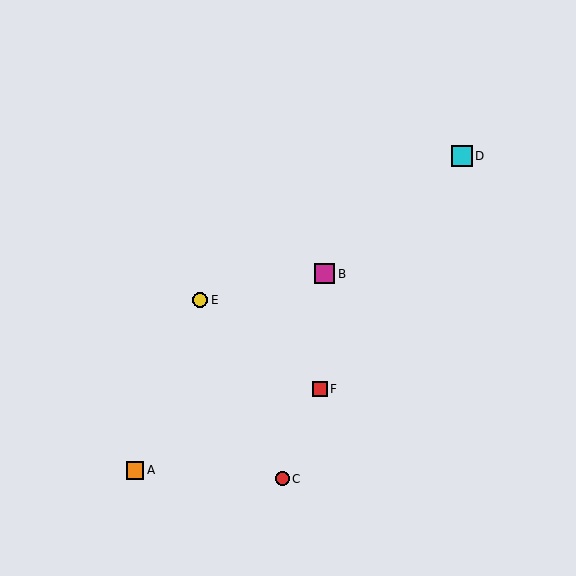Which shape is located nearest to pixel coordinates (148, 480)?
The orange square (labeled A) at (135, 470) is nearest to that location.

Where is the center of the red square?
The center of the red square is at (320, 389).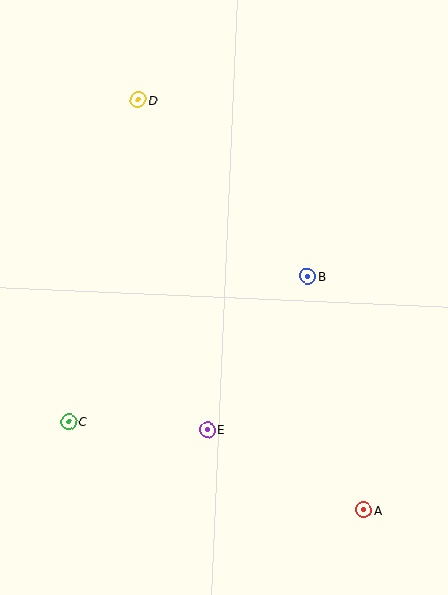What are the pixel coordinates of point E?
Point E is at (207, 430).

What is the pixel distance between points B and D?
The distance between B and D is 245 pixels.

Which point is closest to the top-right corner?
Point B is closest to the top-right corner.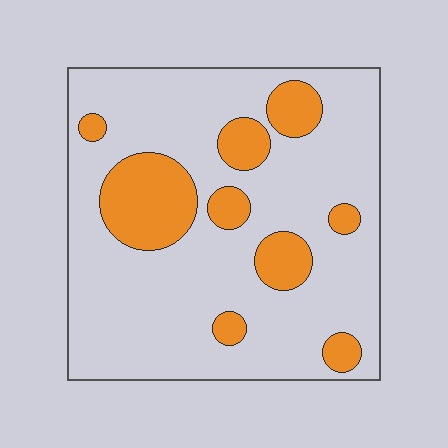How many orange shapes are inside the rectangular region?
9.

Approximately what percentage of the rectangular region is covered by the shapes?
Approximately 20%.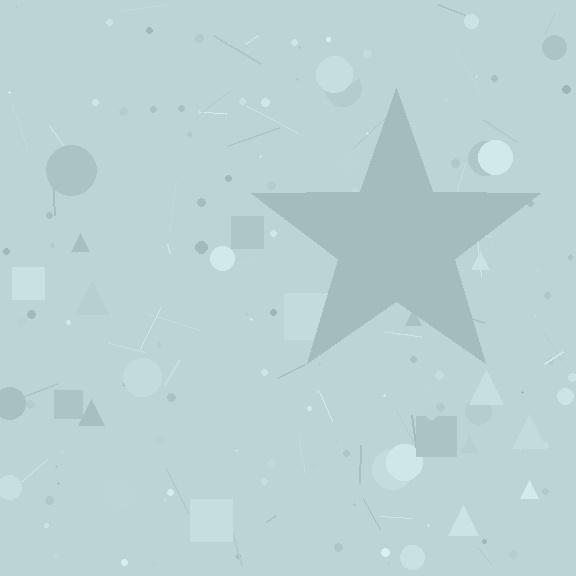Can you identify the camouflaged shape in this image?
The camouflaged shape is a star.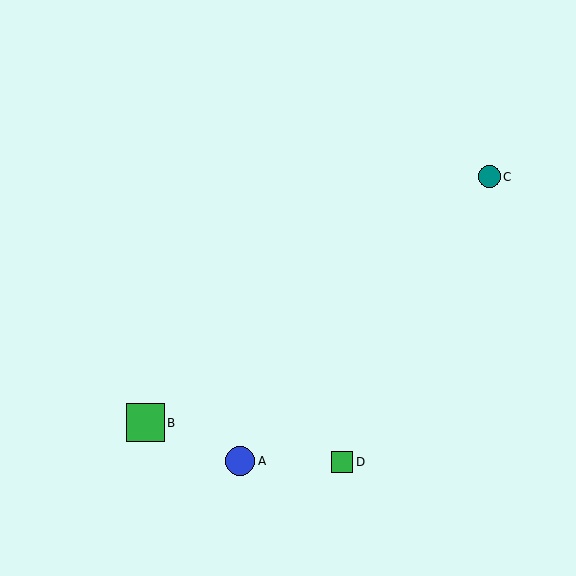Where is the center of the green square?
The center of the green square is at (342, 462).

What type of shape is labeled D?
Shape D is a green square.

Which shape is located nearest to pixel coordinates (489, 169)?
The teal circle (labeled C) at (489, 177) is nearest to that location.